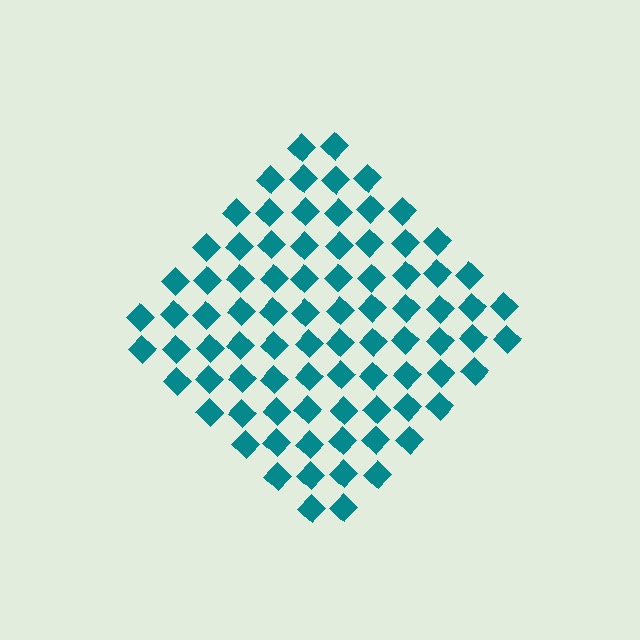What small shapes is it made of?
It is made of small diamonds.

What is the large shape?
The large shape is a diamond.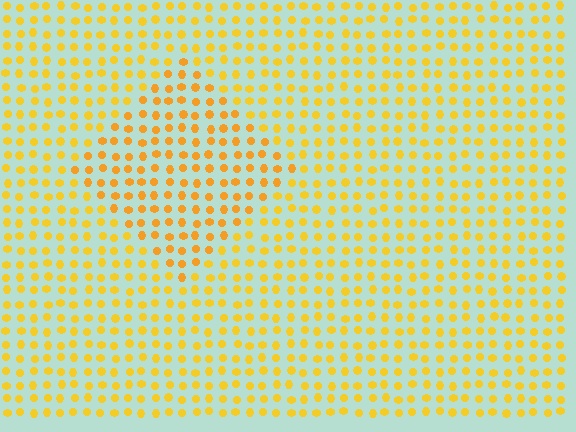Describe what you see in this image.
The image is filled with small yellow elements in a uniform arrangement. A diamond-shaped region is visible where the elements are tinted to a slightly different hue, forming a subtle color boundary.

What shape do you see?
I see a diamond.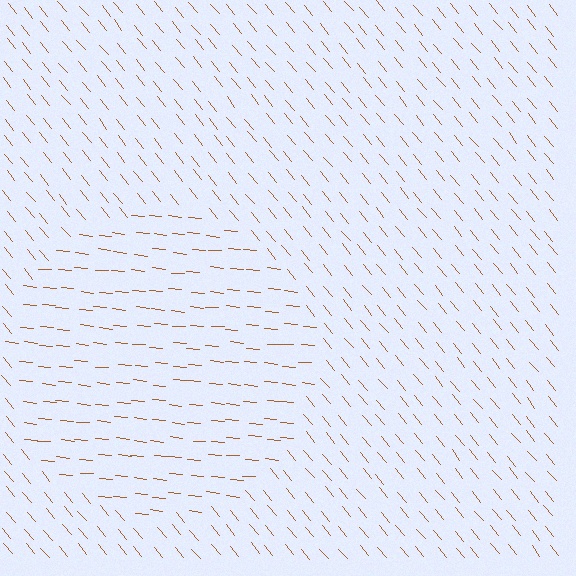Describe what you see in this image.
The image is filled with small brown line segments. A circle region in the image has lines oriented differently from the surrounding lines, creating a visible texture boundary.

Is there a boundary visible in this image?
Yes, there is a texture boundary formed by a change in line orientation.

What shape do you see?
I see a circle.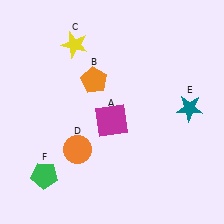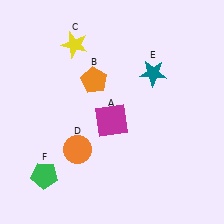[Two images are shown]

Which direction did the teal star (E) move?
The teal star (E) moved left.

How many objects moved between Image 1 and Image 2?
1 object moved between the two images.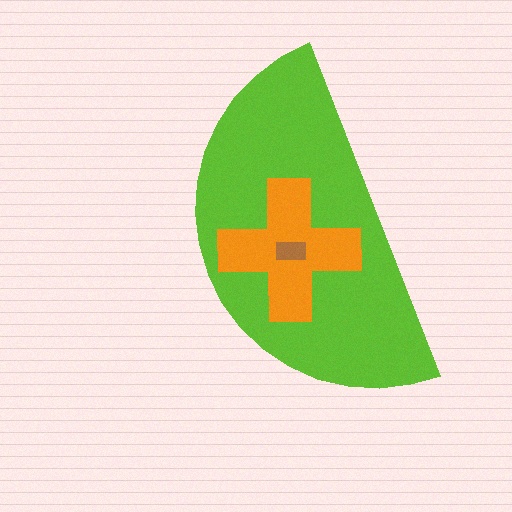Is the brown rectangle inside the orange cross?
Yes.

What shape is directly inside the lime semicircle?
The orange cross.